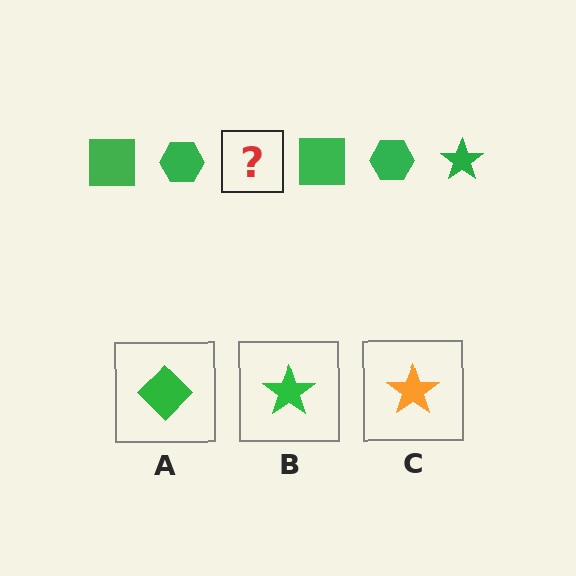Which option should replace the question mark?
Option B.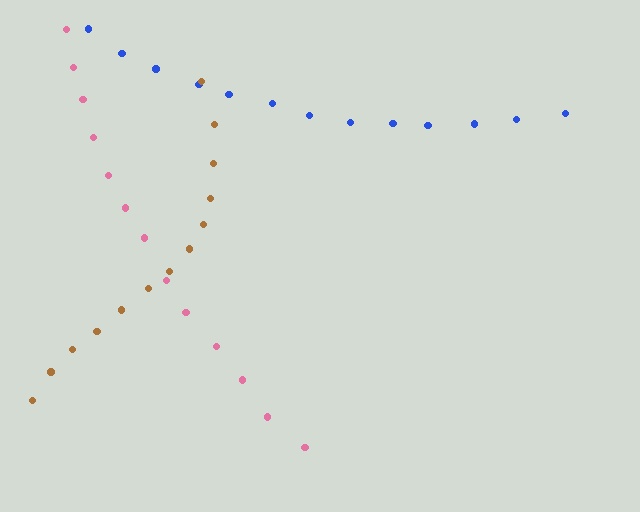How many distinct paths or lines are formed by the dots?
There are 3 distinct paths.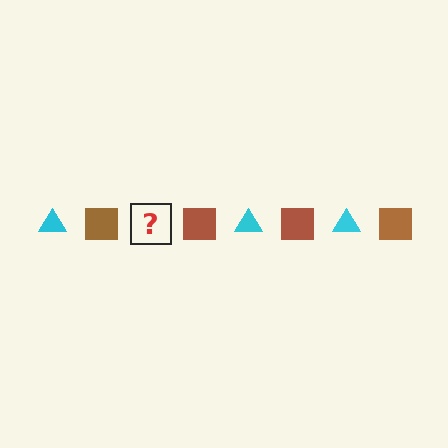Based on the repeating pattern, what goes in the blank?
The blank should be a cyan triangle.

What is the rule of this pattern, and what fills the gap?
The rule is that the pattern alternates between cyan triangle and brown square. The gap should be filled with a cyan triangle.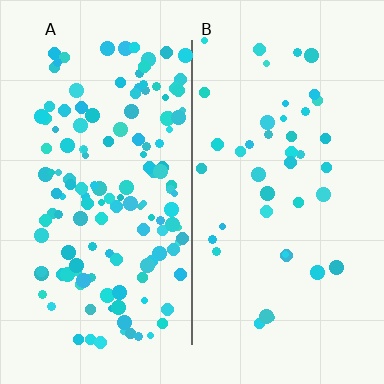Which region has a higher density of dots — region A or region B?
A (the left).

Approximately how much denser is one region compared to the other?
Approximately 3.3× — region A over region B.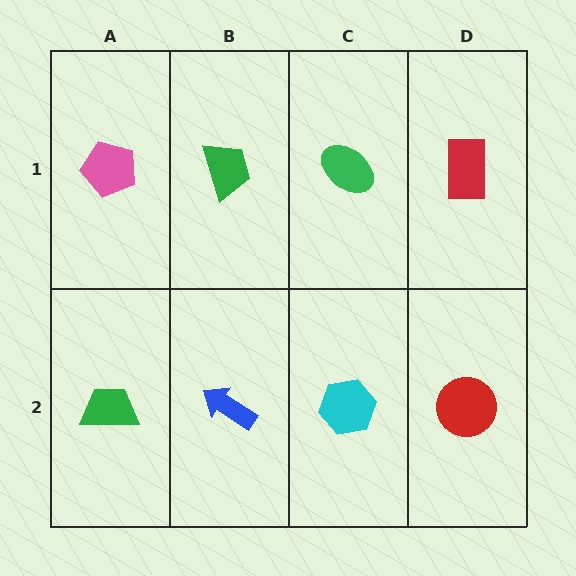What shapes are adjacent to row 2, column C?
A green ellipse (row 1, column C), a blue arrow (row 2, column B), a red circle (row 2, column D).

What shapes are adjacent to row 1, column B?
A blue arrow (row 2, column B), a pink pentagon (row 1, column A), a green ellipse (row 1, column C).